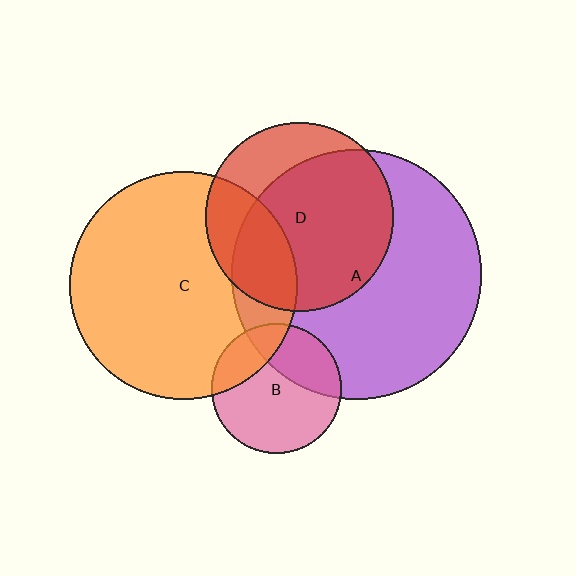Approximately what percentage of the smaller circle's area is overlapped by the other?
Approximately 30%.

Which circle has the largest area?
Circle A (purple).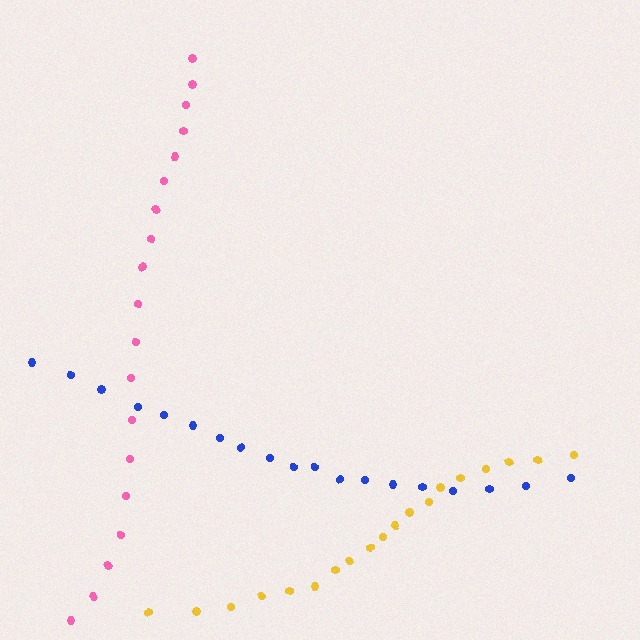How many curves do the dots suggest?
There are 3 distinct paths.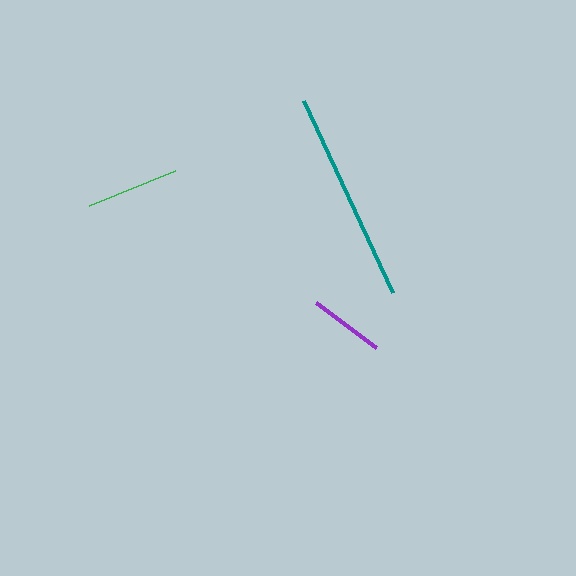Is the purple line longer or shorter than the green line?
The green line is longer than the purple line.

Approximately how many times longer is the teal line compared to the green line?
The teal line is approximately 2.3 times the length of the green line.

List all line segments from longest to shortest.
From longest to shortest: teal, green, purple.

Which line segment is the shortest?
The purple line is the shortest at approximately 75 pixels.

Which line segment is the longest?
The teal line is the longest at approximately 212 pixels.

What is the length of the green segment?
The green segment is approximately 94 pixels long.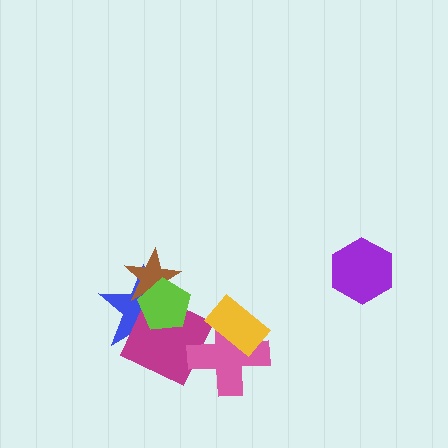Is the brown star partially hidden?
Yes, it is partially covered by another shape.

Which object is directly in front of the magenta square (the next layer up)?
The pink cross is directly in front of the magenta square.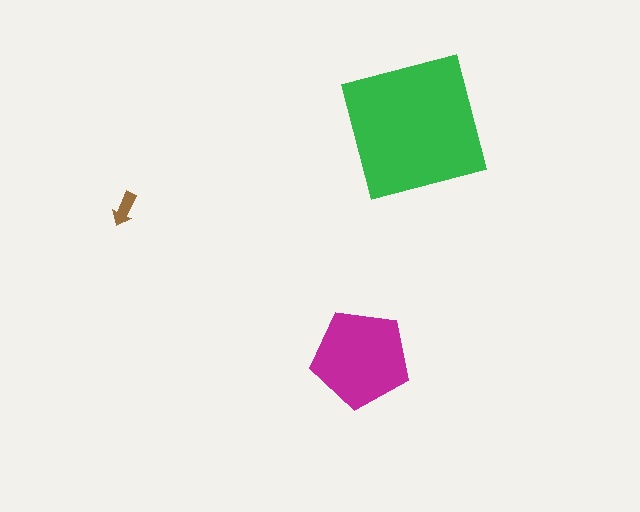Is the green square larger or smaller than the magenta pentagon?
Larger.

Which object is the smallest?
The brown arrow.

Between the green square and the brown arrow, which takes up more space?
The green square.